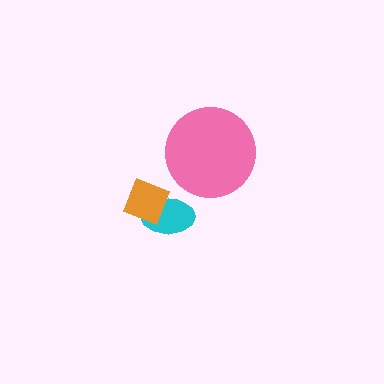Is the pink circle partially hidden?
No, no other shape covers it.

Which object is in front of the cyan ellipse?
The orange diamond is in front of the cyan ellipse.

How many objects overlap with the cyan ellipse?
1 object overlaps with the cyan ellipse.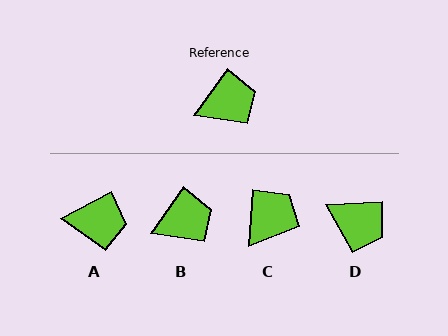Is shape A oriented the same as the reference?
No, it is off by about 27 degrees.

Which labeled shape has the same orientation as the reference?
B.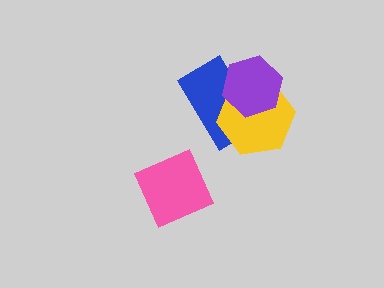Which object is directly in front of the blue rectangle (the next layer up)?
The yellow hexagon is directly in front of the blue rectangle.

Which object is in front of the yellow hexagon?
The purple hexagon is in front of the yellow hexagon.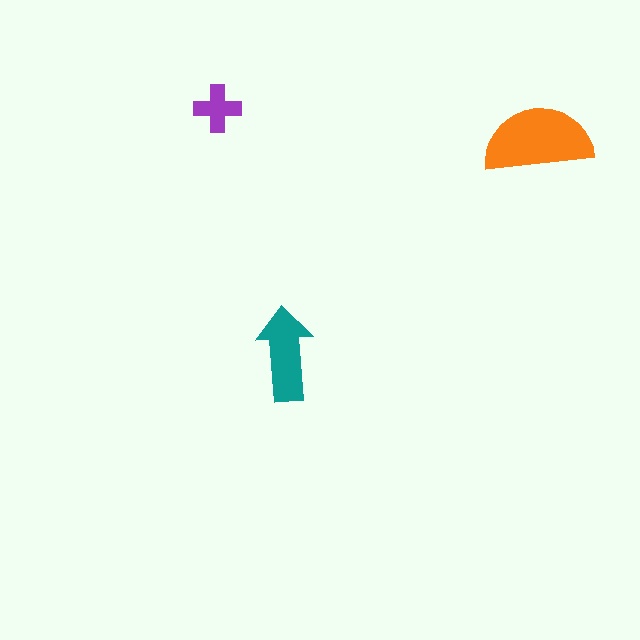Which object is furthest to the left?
The purple cross is leftmost.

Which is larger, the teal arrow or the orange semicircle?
The orange semicircle.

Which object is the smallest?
The purple cross.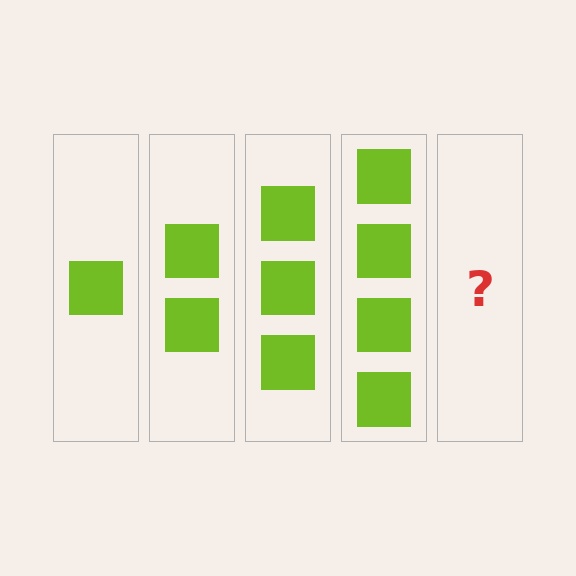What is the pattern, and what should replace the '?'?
The pattern is that each step adds one more square. The '?' should be 5 squares.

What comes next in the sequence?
The next element should be 5 squares.